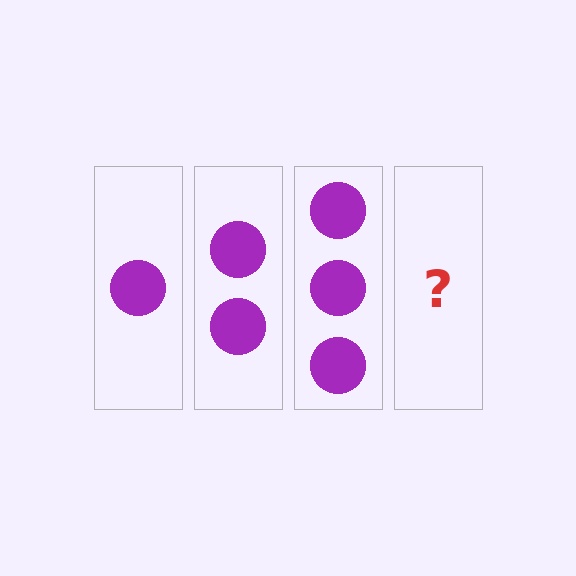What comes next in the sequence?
The next element should be 4 circles.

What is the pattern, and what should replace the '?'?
The pattern is that each step adds one more circle. The '?' should be 4 circles.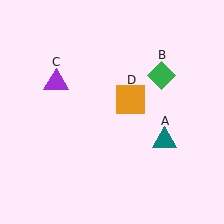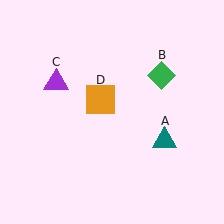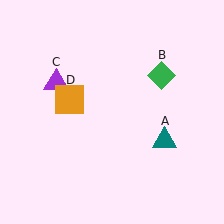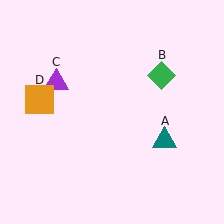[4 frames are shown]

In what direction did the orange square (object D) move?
The orange square (object D) moved left.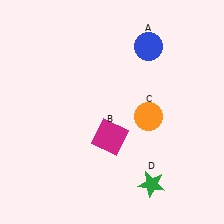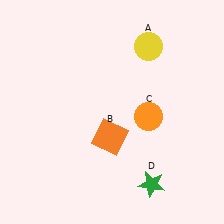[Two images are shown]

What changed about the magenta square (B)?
In Image 1, B is magenta. In Image 2, it changed to orange.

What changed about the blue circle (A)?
In Image 1, A is blue. In Image 2, it changed to yellow.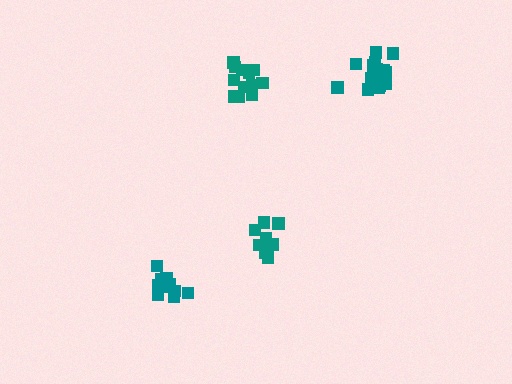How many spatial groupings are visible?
There are 4 spatial groupings.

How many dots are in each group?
Group 1: 15 dots, Group 2: 11 dots, Group 3: 13 dots, Group 4: 12 dots (51 total).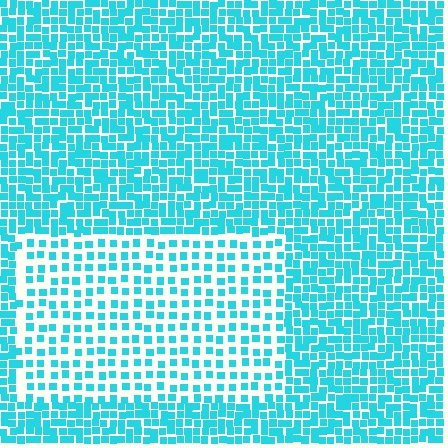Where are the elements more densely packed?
The elements are more densely packed outside the rectangle boundary.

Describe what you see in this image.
The image contains small cyan elements arranged at two different densities. A rectangle-shaped region is visible where the elements are less densely packed than the surrounding area.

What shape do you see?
I see a rectangle.